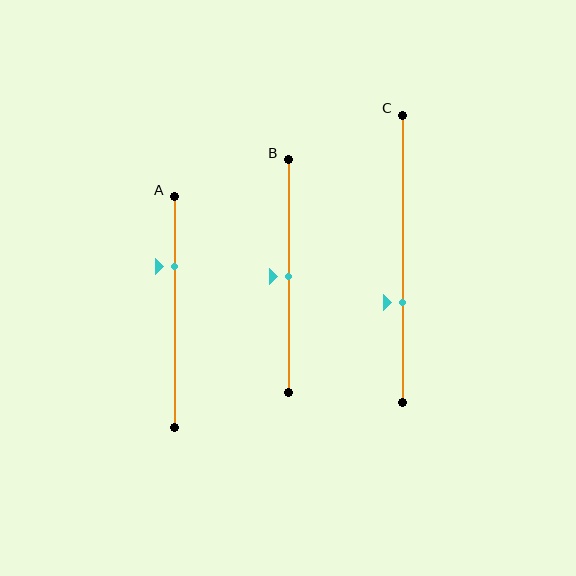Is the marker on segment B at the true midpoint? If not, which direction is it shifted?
Yes, the marker on segment B is at the true midpoint.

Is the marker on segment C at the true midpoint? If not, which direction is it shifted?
No, the marker on segment C is shifted downward by about 15% of the segment length.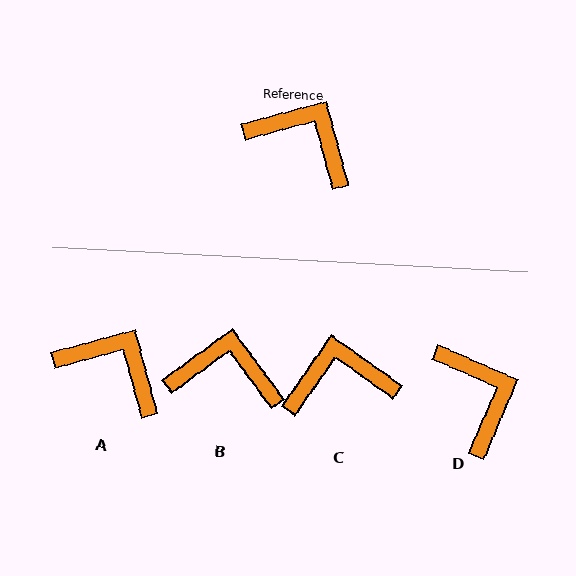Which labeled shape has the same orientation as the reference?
A.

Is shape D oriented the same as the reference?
No, it is off by about 39 degrees.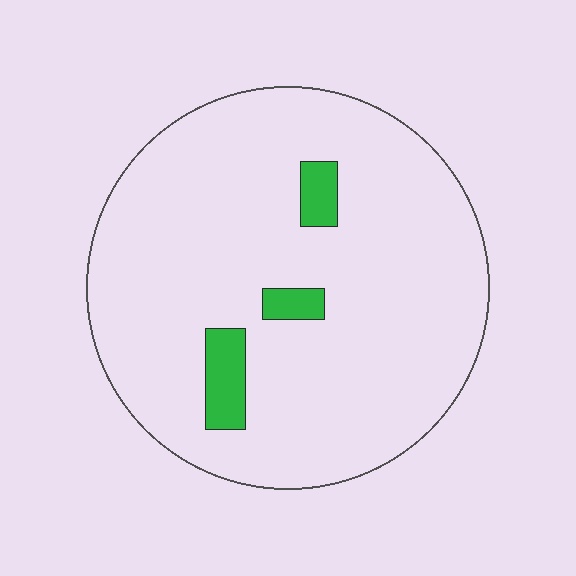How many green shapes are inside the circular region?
3.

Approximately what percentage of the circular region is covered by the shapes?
Approximately 5%.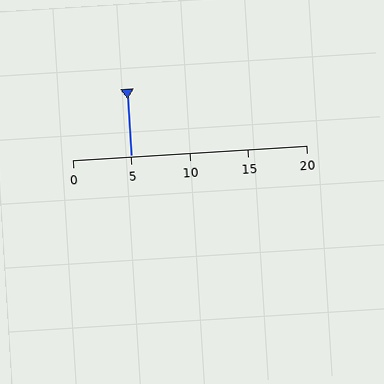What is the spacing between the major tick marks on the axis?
The major ticks are spaced 5 apart.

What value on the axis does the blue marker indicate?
The marker indicates approximately 5.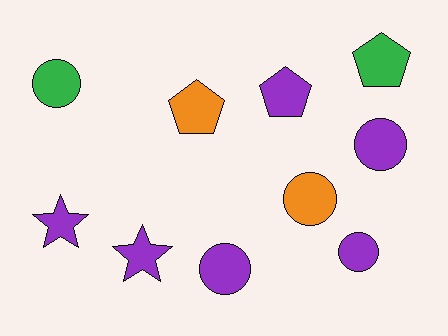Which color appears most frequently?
Purple, with 6 objects.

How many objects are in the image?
There are 10 objects.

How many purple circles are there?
There are 3 purple circles.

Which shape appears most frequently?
Circle, with 5 objects.